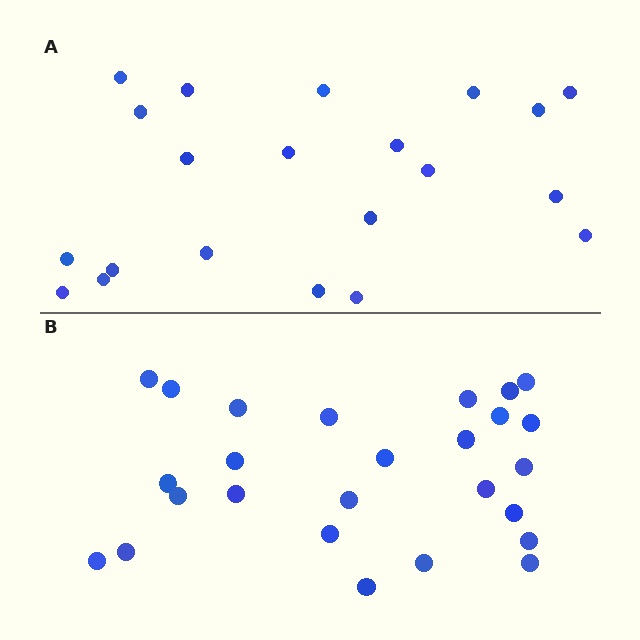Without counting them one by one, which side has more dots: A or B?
Region B (the bottom region) has more dots.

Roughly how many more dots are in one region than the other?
Region B has about 5 more dots than region A.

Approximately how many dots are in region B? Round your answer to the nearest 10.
About 30 dots. (The exact count is 26, which rounds to 30.)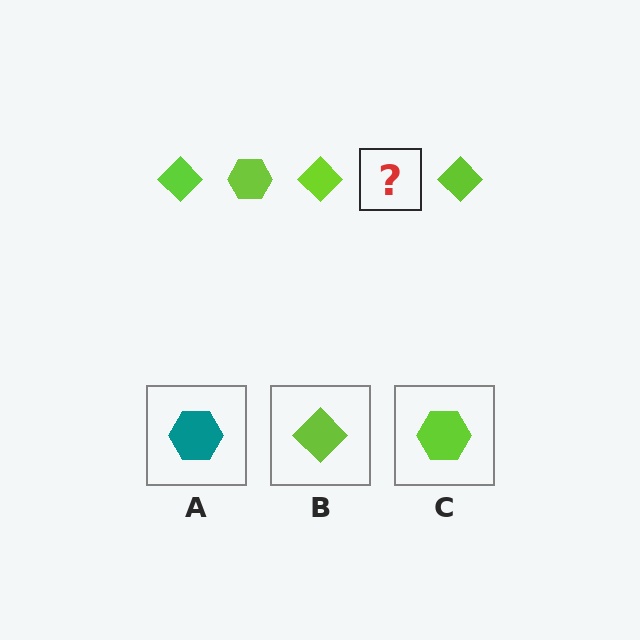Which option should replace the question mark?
Option C.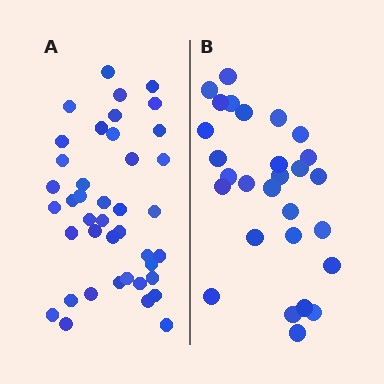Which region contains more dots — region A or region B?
Region A (the left region) has more dots.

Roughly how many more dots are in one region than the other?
Region A has approximately 15 more dots than region B.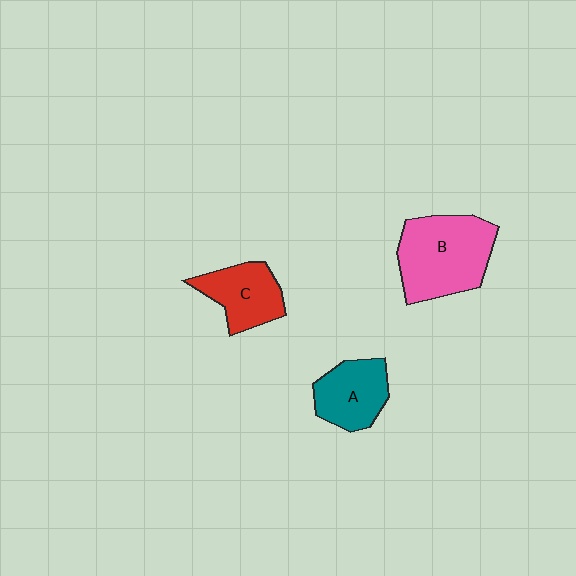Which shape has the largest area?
Shape B (pink).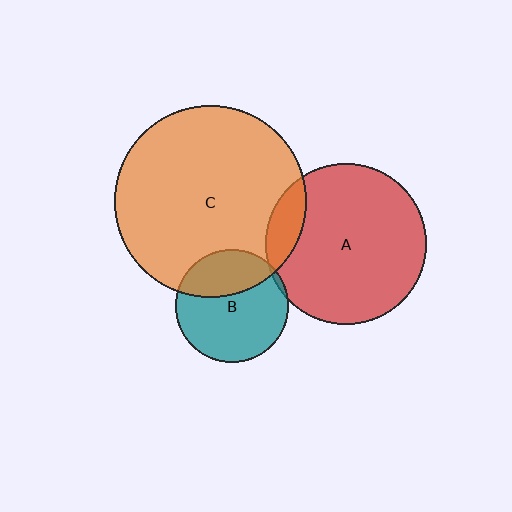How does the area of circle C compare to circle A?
Approximately 1.4 times.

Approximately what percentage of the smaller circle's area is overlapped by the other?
Approximately 30%.